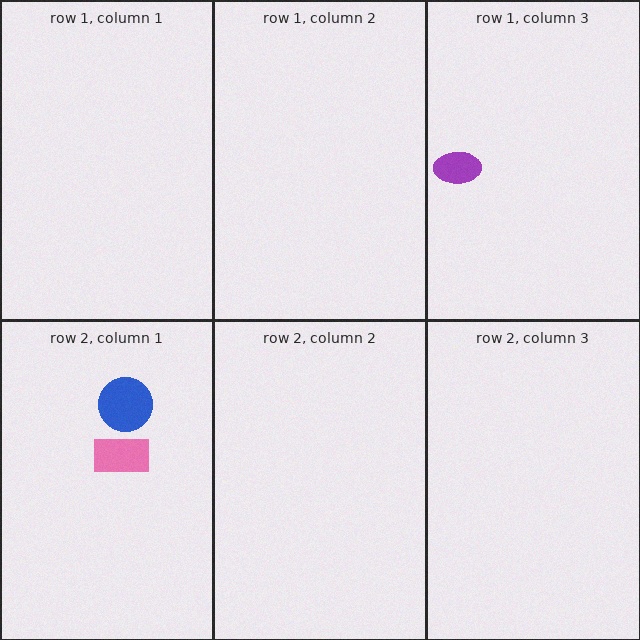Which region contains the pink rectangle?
The row 2, column 1 region.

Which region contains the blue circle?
The row 2, column 1 region.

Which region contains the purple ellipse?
The row 1, column 3 region.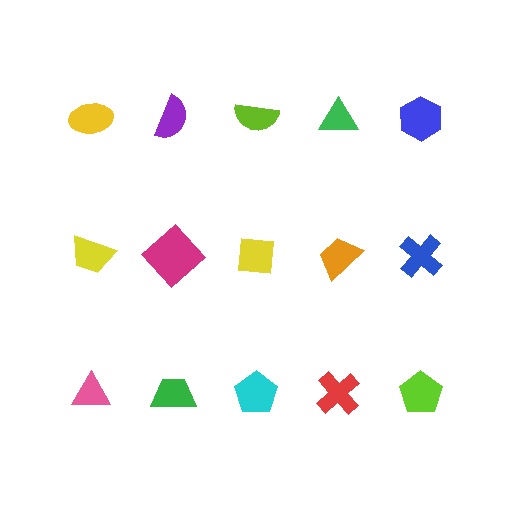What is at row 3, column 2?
A green trapezoid.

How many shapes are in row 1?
5 shapes.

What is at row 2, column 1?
A yellow trapezoid.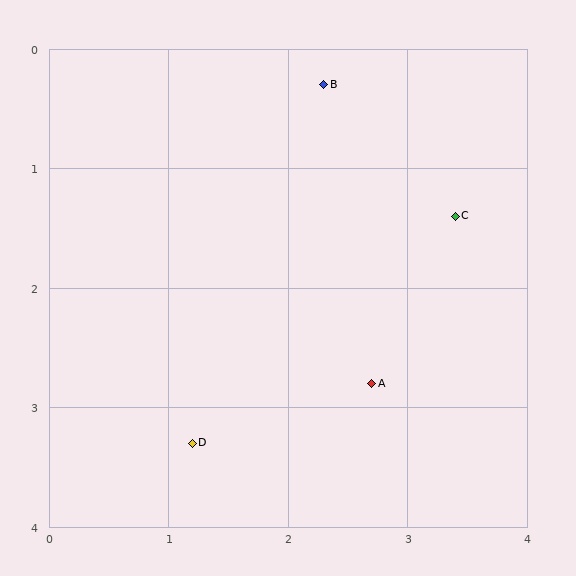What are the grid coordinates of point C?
Point C is at approximately (3.4, 1.4).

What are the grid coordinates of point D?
Point D is at approximately (1.2, 3.3).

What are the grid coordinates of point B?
Point B is at approximately (2.3, 0.3).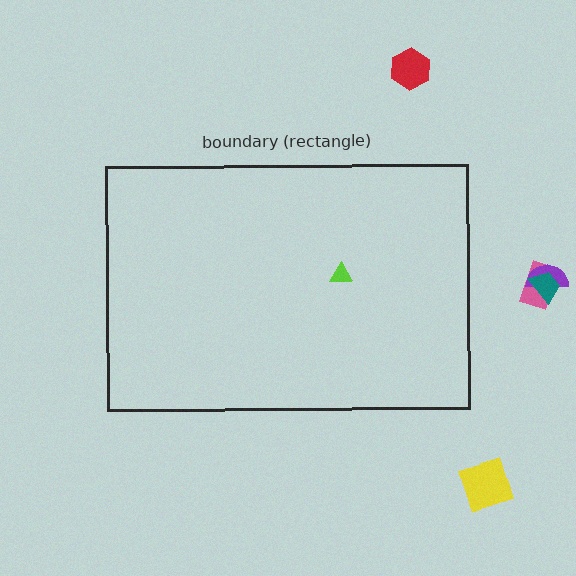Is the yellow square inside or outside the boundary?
Outside.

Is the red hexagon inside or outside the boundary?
Outside.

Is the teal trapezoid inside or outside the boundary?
Outside.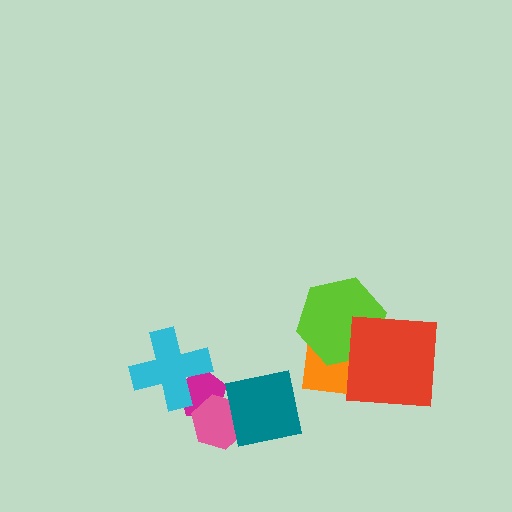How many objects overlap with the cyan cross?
1 object overlaps with the cyan cross.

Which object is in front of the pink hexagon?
The teal square is in front of the pink hexagon.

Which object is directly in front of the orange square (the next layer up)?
The lime hexagon is directly in front of the orange square.